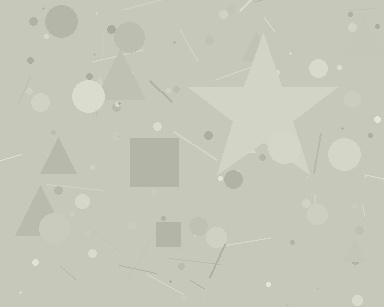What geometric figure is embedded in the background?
A star is embedded in the background.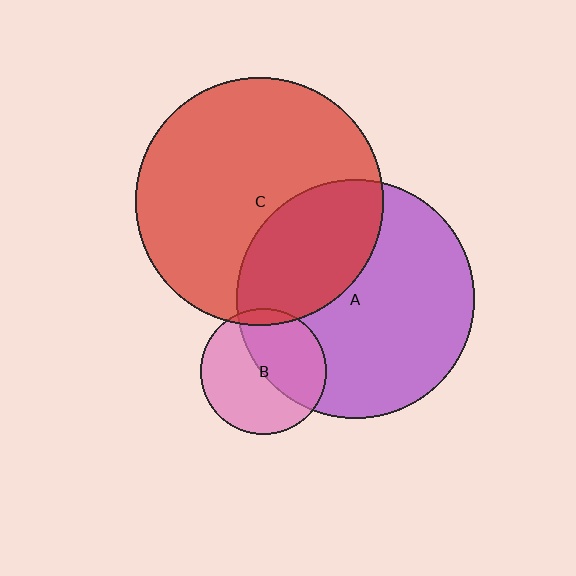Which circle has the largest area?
Circle C (red).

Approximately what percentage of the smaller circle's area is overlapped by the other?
Approximately 5%.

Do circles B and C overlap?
Yes.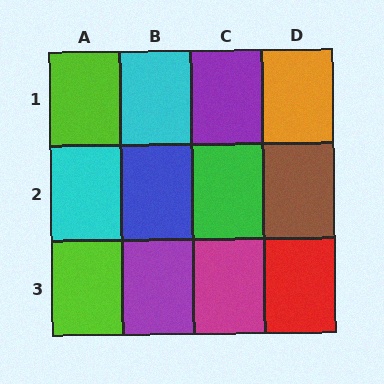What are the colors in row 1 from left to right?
Lime, cyan, purple, orange.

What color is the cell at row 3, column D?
Red.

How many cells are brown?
1 cell is brown.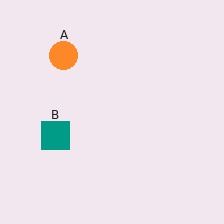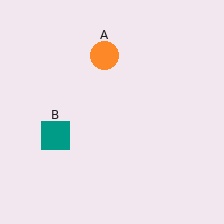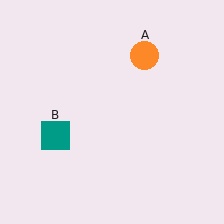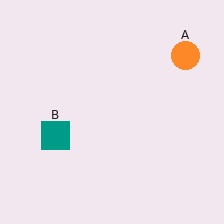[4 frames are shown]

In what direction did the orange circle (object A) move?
The orange circle (object A) moved right.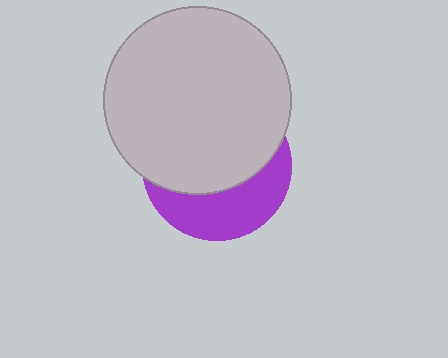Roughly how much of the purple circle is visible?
A small part of it is visible (roughly 37%).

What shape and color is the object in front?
The object in front is a light gray circle.